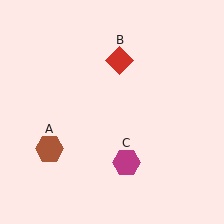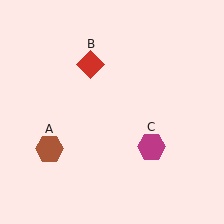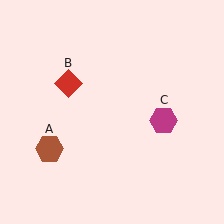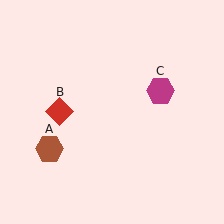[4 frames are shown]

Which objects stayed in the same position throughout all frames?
Brown hexagon (object A) remained stationary.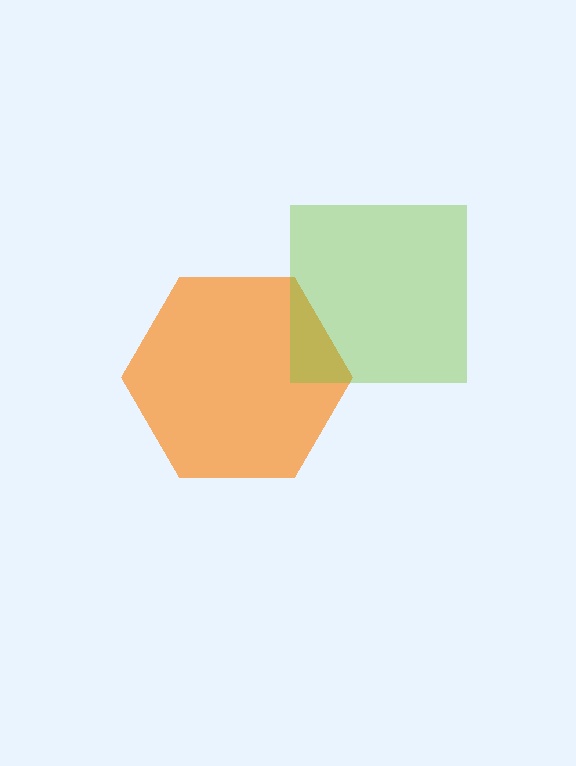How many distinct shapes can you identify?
There are 2 distinct shapes: an orange hexagon, a lime square.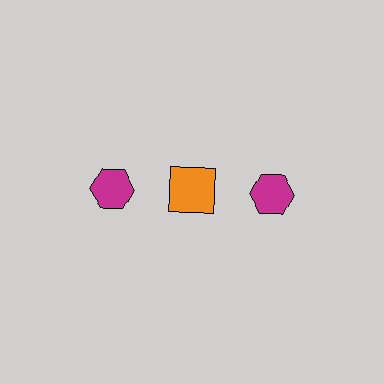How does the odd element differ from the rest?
It differs in both color (orange instead of magenta) and shape (square instead of hexagon).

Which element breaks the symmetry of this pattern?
The orange square in the top row, second from left column breaks the symmetry. All other shapes are magenta hexagons.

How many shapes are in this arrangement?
There are 3 shapes arranged in a grid pattern.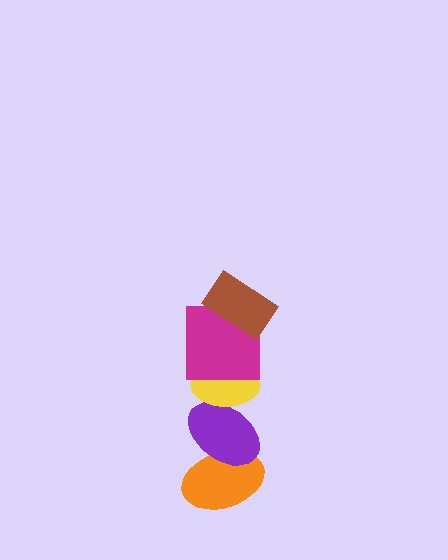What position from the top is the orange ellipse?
The orange ellipse is 5th from the top.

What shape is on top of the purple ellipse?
The yellow ellipse is on top of the purple ellipse.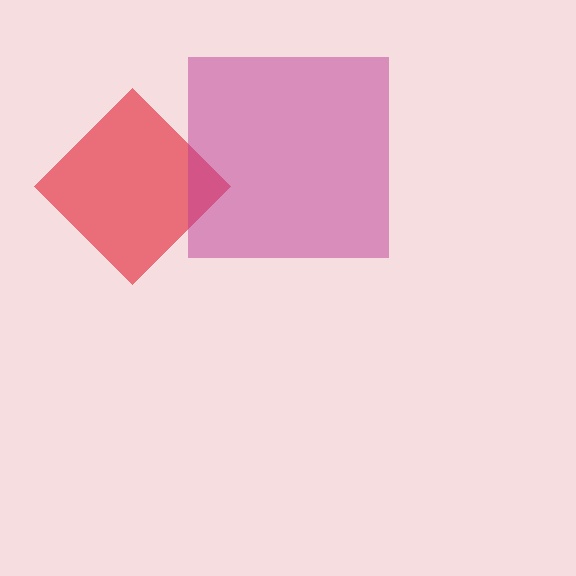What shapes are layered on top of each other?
The layered shapes are: a red diamond, a magenta square.